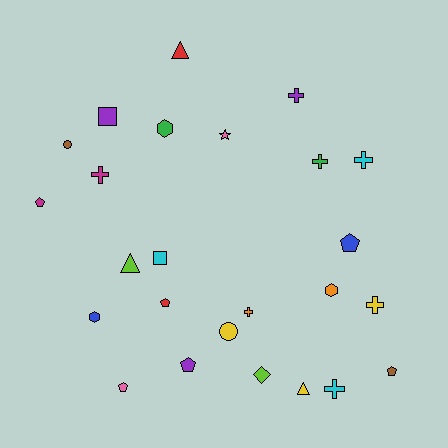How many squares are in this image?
There are 2 squares.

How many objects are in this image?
There are 25 objects.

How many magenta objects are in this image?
There are 2 magenta objects.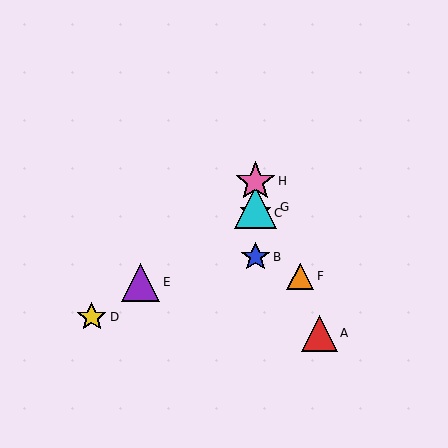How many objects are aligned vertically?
4 objects (B, C, G, H) are aligned vertically.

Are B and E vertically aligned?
No, B is at x≈255 and E is at x≈141.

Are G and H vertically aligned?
Yes, both are at x≈255.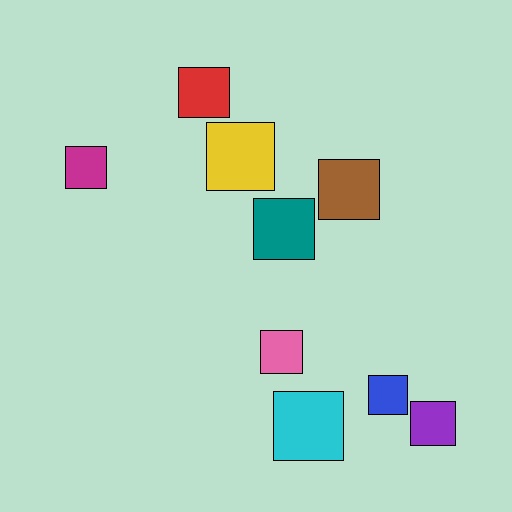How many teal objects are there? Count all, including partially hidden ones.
There is 1 teal object.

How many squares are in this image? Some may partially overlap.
There are 9 squares.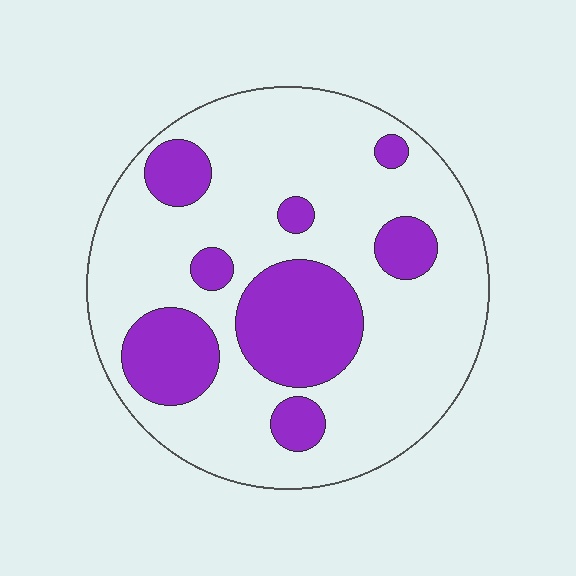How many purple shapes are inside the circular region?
8.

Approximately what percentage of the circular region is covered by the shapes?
Approximately 25%.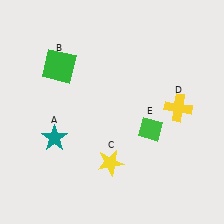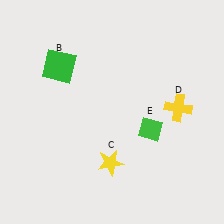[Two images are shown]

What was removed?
The teal star (A) was removed in Image 2.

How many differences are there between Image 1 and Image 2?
There is 1 difference between the two images.